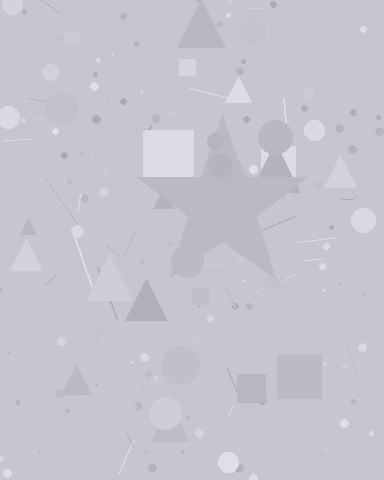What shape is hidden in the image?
A star is hidden in the image.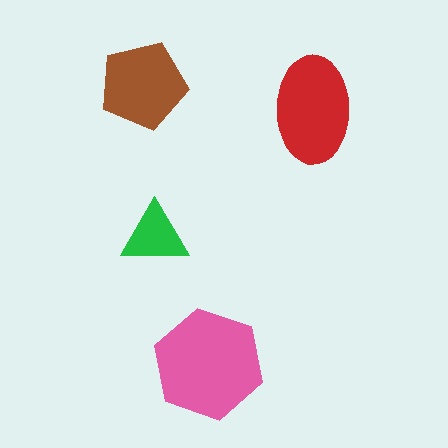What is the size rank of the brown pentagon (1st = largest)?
3rd.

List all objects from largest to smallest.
The pink hexagon, the red ellipse, the brown pentagon, the green triangle.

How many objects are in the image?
There are 4 objects in the image.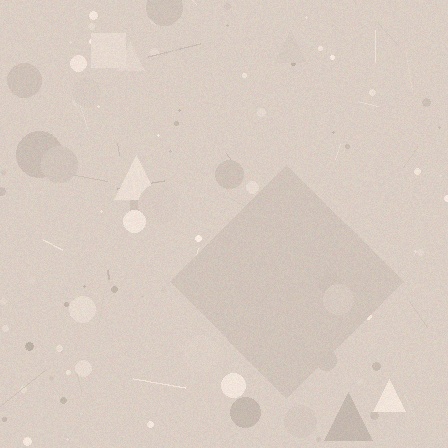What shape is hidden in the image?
A diamond is hidden in the image.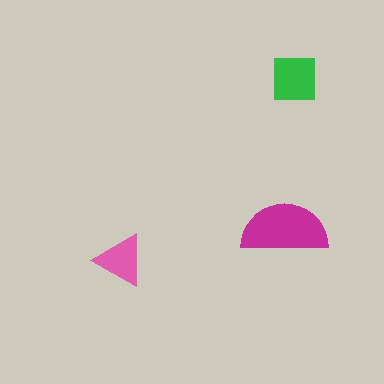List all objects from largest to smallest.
The magenta semicircle, the green square, the pink triangle.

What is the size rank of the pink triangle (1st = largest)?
3rd.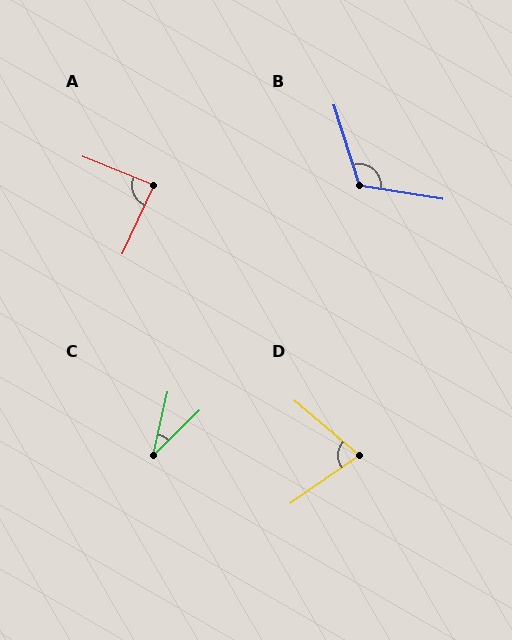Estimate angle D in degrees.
Approximately 75 degrees.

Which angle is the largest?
B, at approximately 117 degrees.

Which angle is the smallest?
C, at approximately 33 degrees.